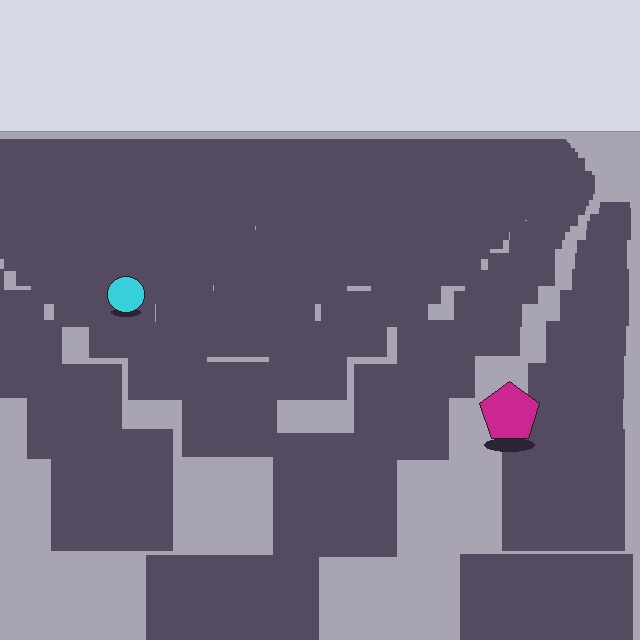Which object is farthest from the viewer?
The cyan circle is farthest from the viewer. It appears smaller and the ground texture around it is denser.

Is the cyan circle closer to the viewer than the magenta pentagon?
No. The magenta pentagon is closer — you can tell from the texture gradient: the ground texture is coarser near it.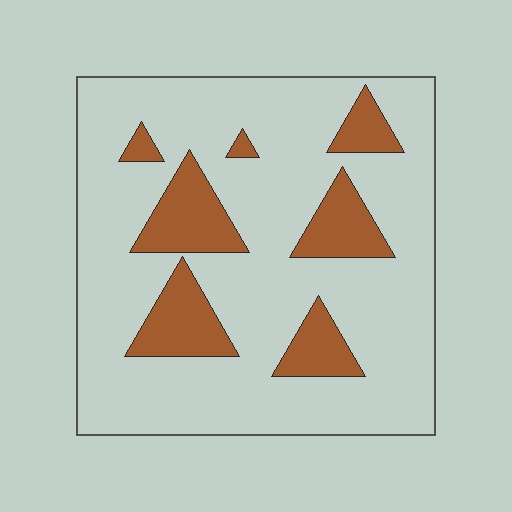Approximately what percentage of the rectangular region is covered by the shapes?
Approximately 20%.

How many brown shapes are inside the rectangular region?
7.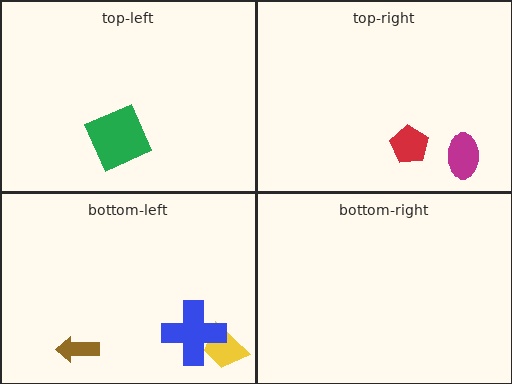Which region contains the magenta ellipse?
The top-right region.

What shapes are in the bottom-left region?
The yellow trapezoid, the brown arrow, the blue cross.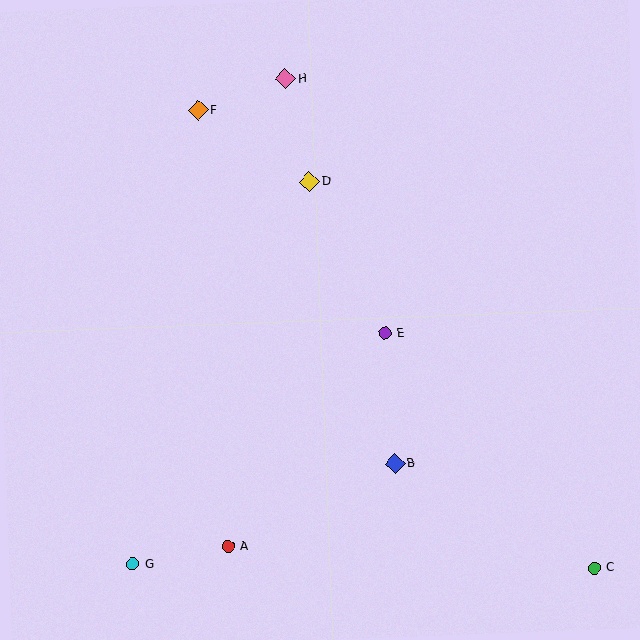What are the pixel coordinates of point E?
Point E is at (385, 334).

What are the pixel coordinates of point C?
Point C is at (594, 568).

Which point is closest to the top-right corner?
Point H is closest to the top-right corner.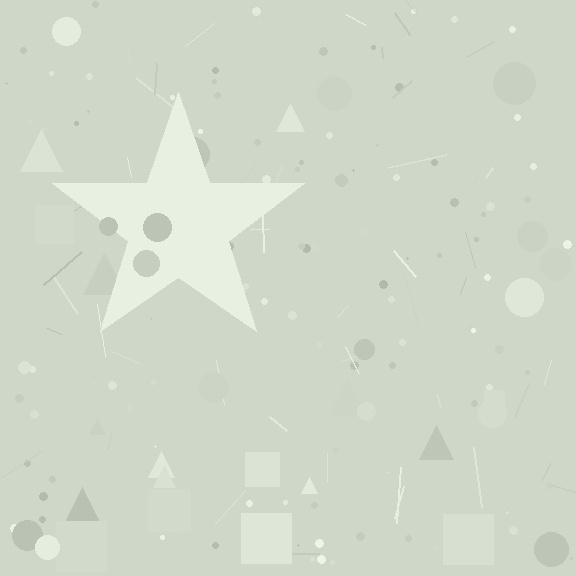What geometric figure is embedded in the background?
A star is embedded in the background.